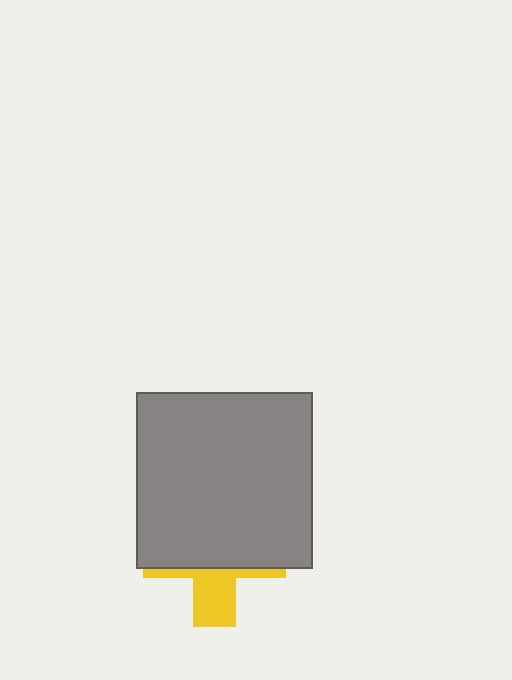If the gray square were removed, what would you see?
You would see the complete yellow cross.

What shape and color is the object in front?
The object in front is a gray square.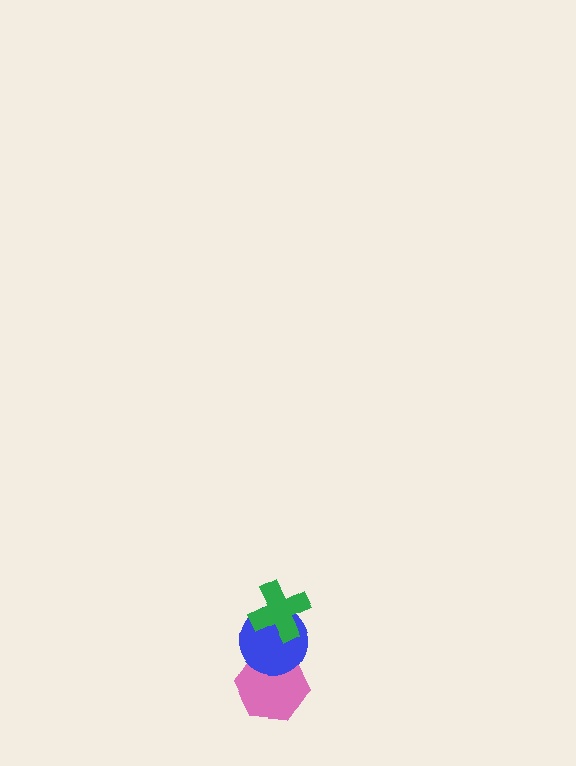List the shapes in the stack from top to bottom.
From top to bottom: the green cross, the blue circle, the pink hexagon.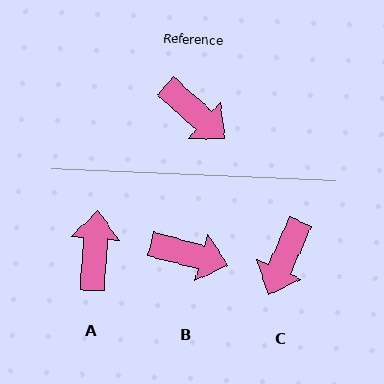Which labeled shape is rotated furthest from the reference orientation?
A, about 128 degrees away.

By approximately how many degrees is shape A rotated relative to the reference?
Approximately 128 degrees counter-clockwise.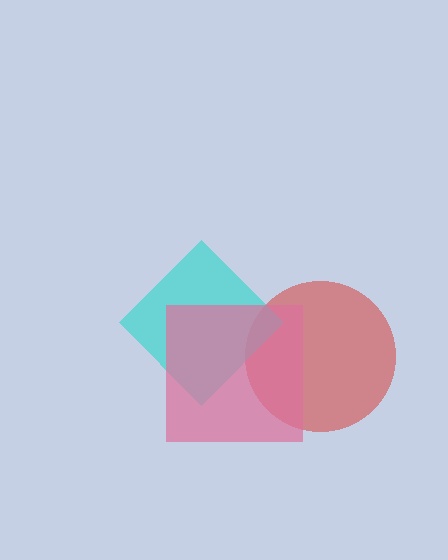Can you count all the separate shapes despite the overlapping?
Yes, there are 3 separate shapes.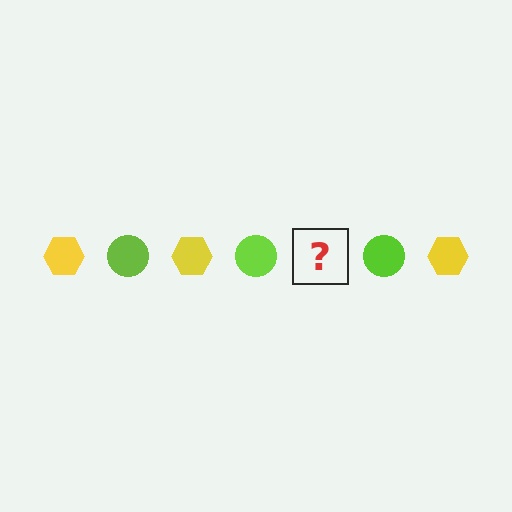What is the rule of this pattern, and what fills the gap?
The rule is that the pattern alternates between yellow hexagon and lime circle. The gap should be filled with a yellow hexagon.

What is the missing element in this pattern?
The missing element is a yellow hexagon.